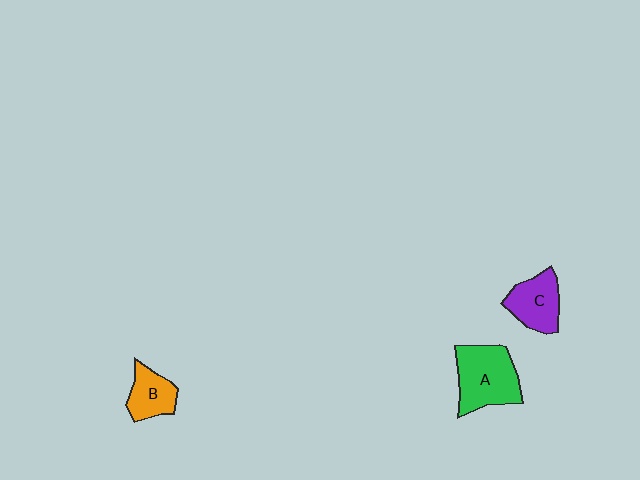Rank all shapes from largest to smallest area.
From largest to smallest: A (green), C (purple), B (orange).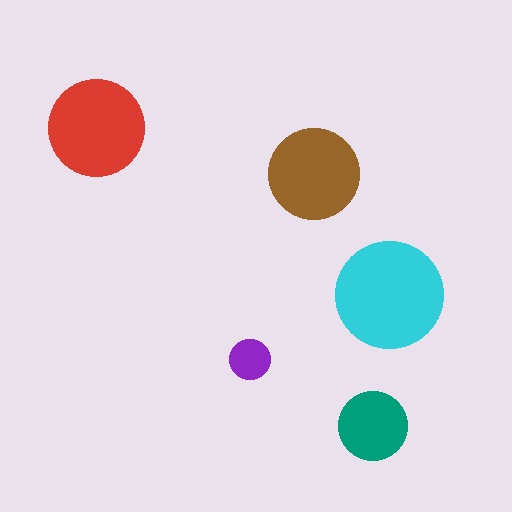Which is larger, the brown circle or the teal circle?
The brown one.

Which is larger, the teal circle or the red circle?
The red one.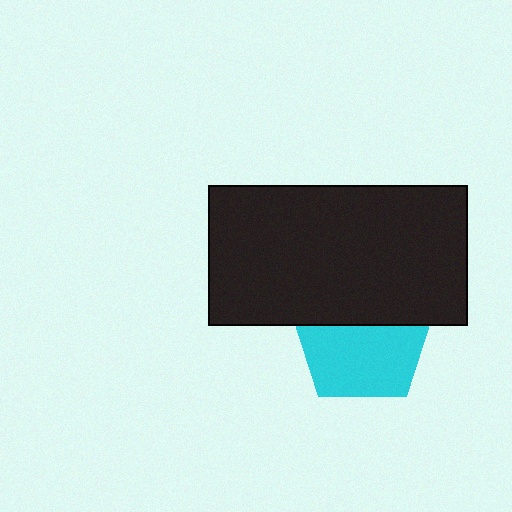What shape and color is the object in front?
The object in front is a black rectangle.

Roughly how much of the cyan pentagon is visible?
About half of it is visible (roughly 59%).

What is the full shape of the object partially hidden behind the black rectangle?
The partially hidden object is a cyan pentagon.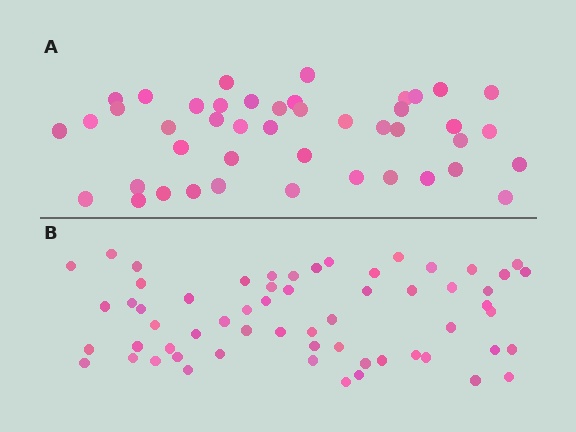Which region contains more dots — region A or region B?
Region B (the bottom region) has more dots.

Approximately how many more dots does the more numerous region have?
Region B has approximately 15 more dots than region A.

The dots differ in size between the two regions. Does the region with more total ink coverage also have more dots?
No. Region A has more total ink coverage because its dots are larger, but region B actually contains more individual dots. Total area can be misleading — the number of items is what matters here.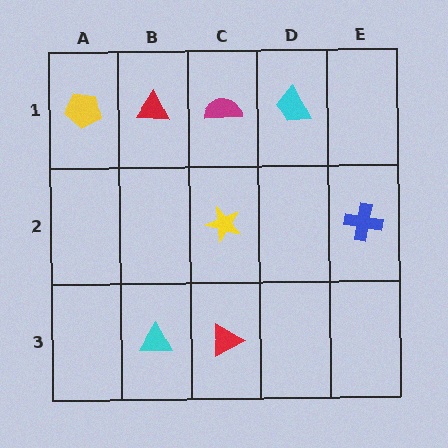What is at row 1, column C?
A magenta semicircle.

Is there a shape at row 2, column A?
No, that cell is empty.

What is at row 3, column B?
A cyan triangle.